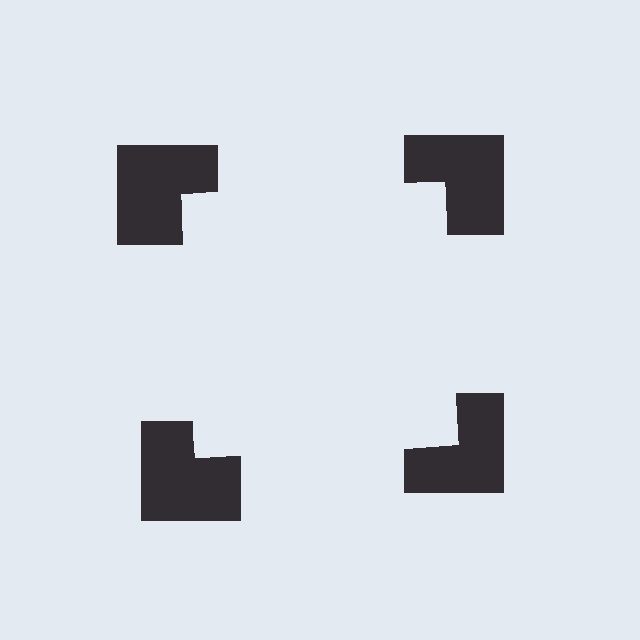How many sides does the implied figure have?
4 sides.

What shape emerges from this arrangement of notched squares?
An illusory square — its edges are inferred from the aligned wedge cuts in the notched squares, not physically drawn.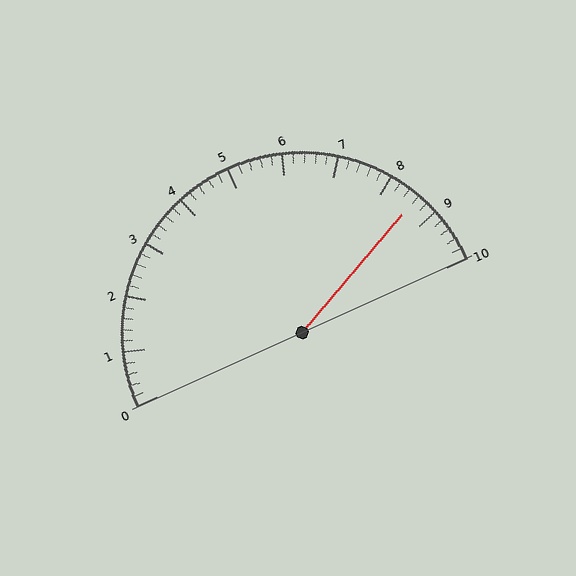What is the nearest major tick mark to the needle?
The nearest major tick mark is 9.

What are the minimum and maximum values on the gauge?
The gauge ranges from 0 to 10.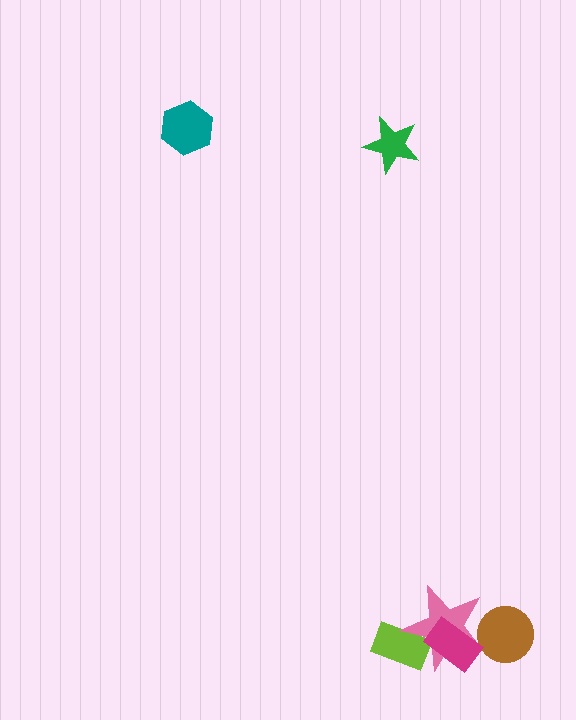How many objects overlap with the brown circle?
1 object overlaps with the brown circle.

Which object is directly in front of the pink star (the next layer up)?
The brown circle is directly in front of the pink star.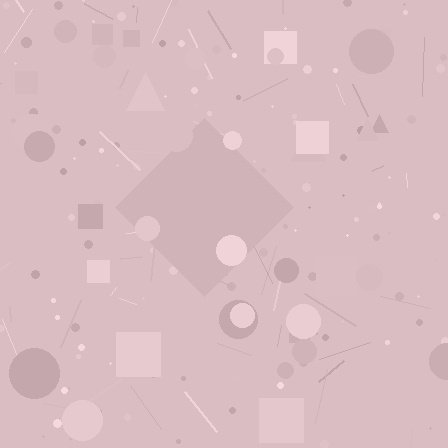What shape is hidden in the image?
A diamond is hidden in the image.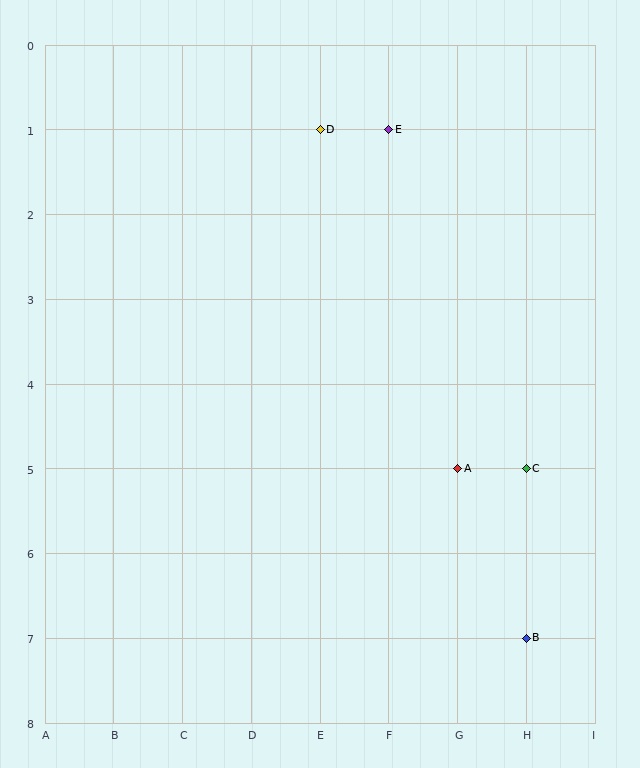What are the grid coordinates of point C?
Point C is at grid coordinates (H, 5).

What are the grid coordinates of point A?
Point A is at grid coordinates (G, 5).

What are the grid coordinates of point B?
Point B is at grid coordinates (H, 7).